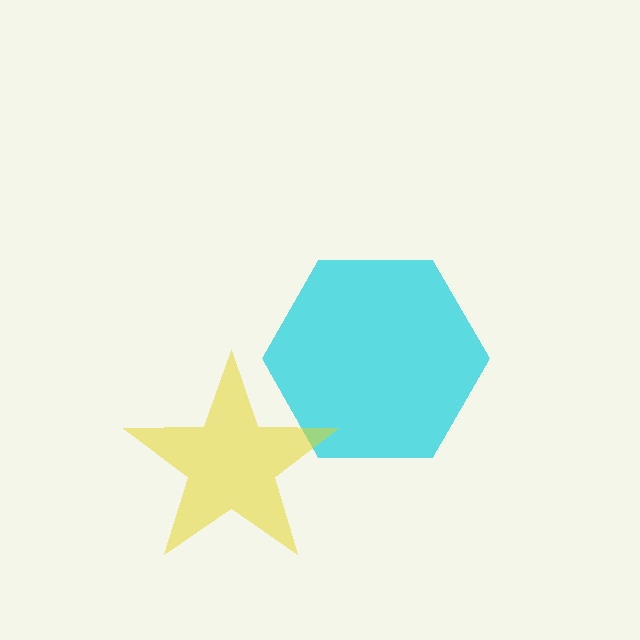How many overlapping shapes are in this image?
There are 2 overlapping shapes in the image.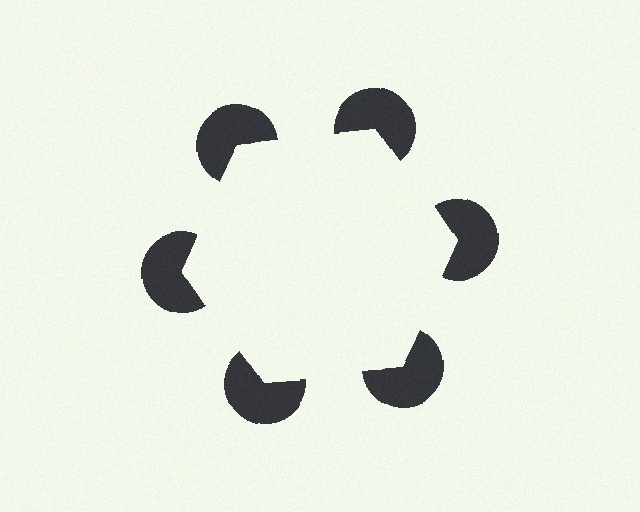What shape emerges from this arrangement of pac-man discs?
An illusory hexagon — its edges are inferred from the aligned wedge cuts in the pac-man discs, not physically drawn.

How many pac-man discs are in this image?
There are 6 — one at each vertex of the illusory hexagon.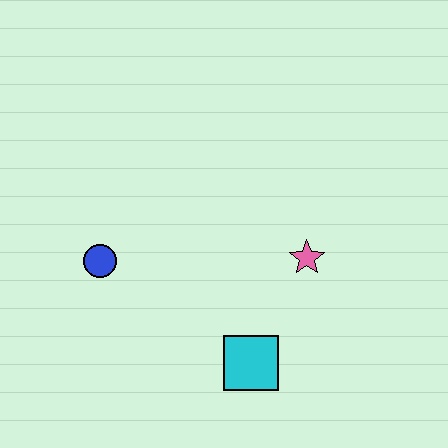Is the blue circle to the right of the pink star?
No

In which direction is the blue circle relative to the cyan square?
The blue circle is to the left of the cyan square.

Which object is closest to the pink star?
The cyan square is closest to the pink star.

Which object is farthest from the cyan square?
The blue circle is farthest from the cyan square.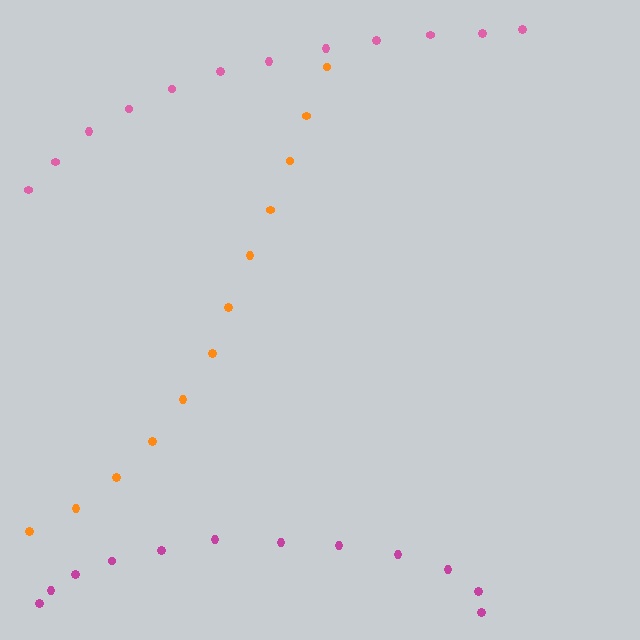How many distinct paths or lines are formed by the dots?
There are 3 distinct paths.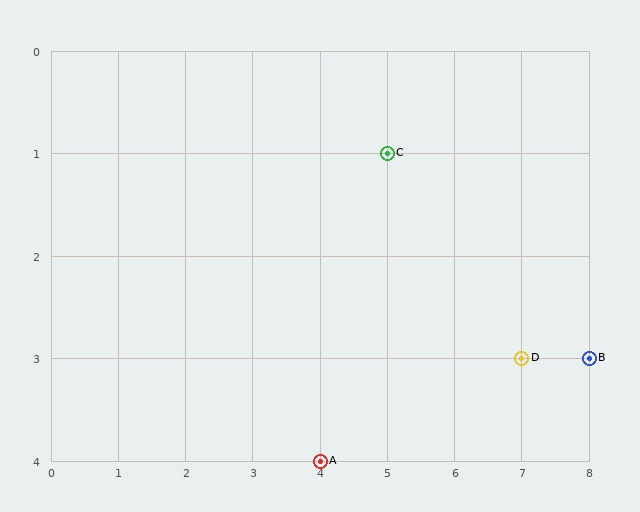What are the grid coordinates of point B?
Point B is at grid coordinates (8, 3).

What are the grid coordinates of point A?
Point A is at grid coordinates (4, 4).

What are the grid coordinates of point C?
Point C is at grid coordinates (5, 1).